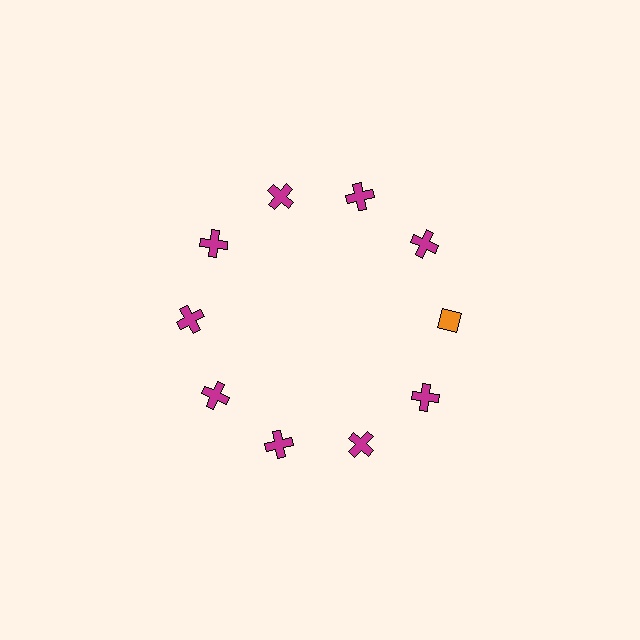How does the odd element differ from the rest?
It differs in both color (orange instead of magenta) and shape (diamond instead of cross).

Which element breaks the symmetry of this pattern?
The orange diamond at roughly the 3 o'clock position breaks the symmetry. All other shapes are magenta crosses.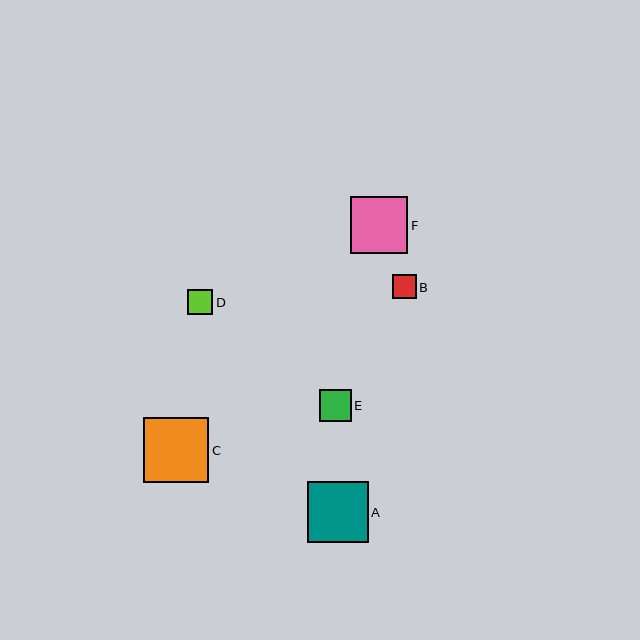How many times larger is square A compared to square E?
Square A is approximately 1.9 times the size of square E.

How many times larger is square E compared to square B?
Square E is approximately 1.3 times the size of square B.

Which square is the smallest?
Square B is the smallest with a size of approximately 24 pixels.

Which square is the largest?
Square C is the largest with a size of approximately 65 pixels.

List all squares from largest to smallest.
From largest to smallest: C, A, F, E, D, B.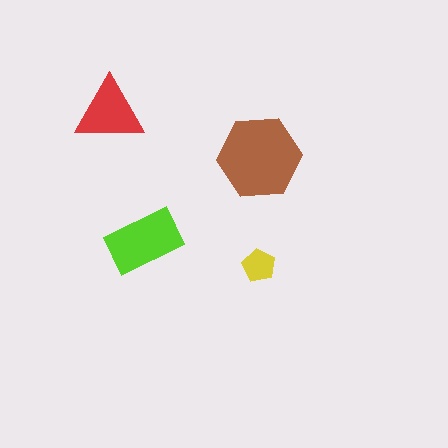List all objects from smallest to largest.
The yellow pentagon, the red triangle, the lime rectangle, the brown hexagon.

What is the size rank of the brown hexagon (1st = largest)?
1st.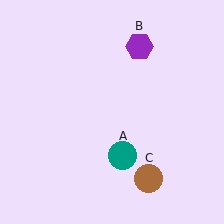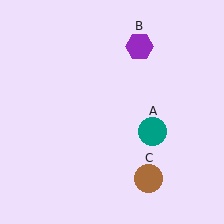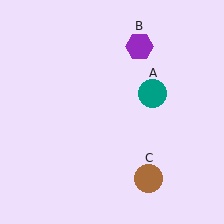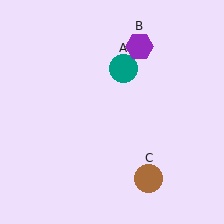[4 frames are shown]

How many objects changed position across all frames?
1 object changed position: teal circle (object A).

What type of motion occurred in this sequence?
The teal circle (object A) rotated counterclockwise around the center of the scene.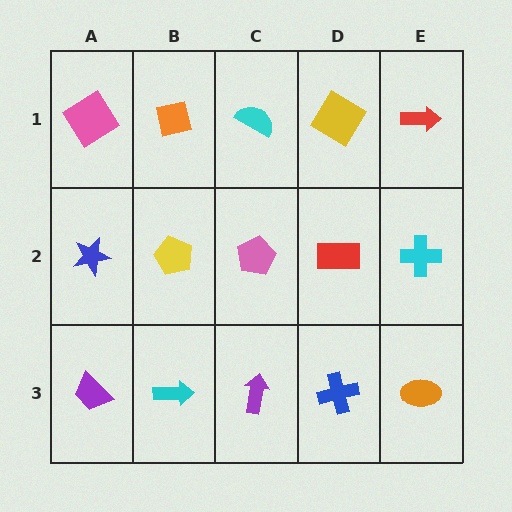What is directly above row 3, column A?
A blue star.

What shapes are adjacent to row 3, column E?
A cyan cross (row 2, column E), a blue cross (row 3, column D).